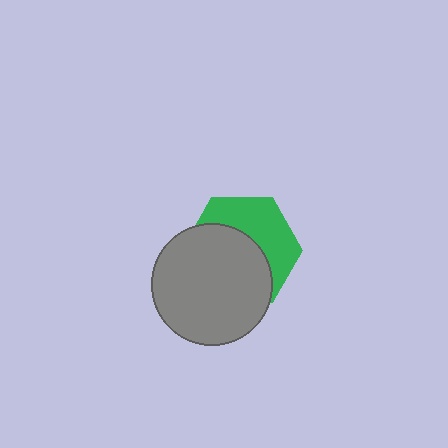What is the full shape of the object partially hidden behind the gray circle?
The partially hidden object is a green hexagon.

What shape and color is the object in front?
The object in front is a gray circle.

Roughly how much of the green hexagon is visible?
A small part of it is visible (roughly 43%).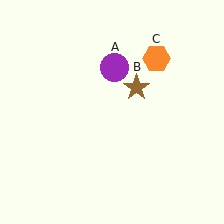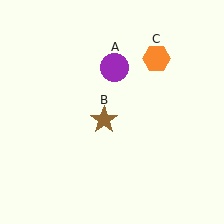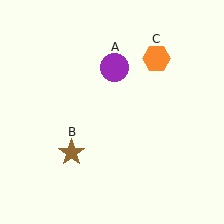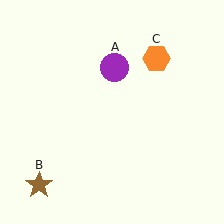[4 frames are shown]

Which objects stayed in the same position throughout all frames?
Purple circle (object A) and orange hexagon (object C) remained stationary.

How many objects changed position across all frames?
1 object changed position: brown star (object B).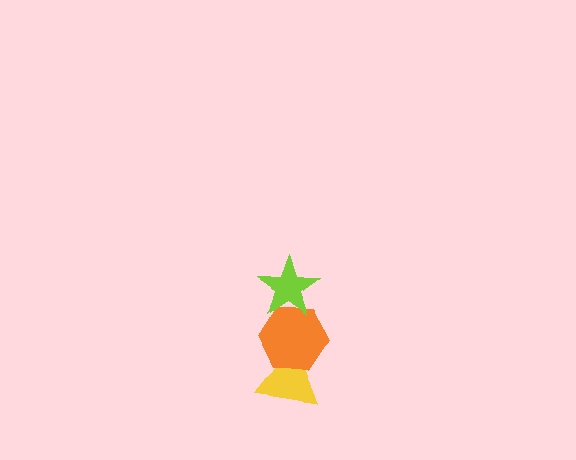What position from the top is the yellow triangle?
The yellow triangle is 3rd from the top.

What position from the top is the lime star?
The lime star is 1st from the top.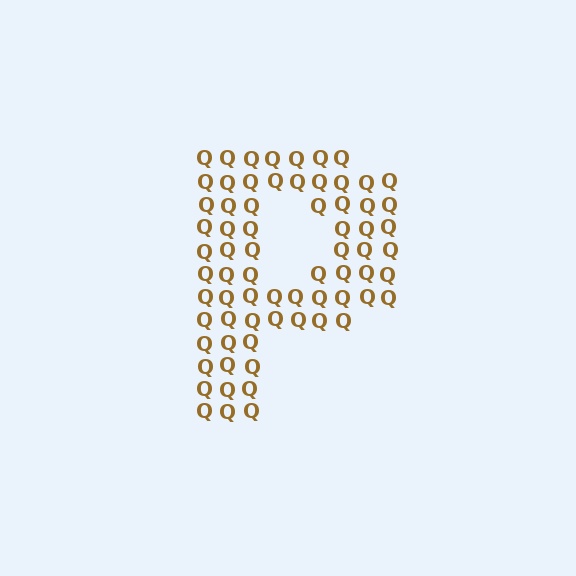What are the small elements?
The small elements are letter Q's.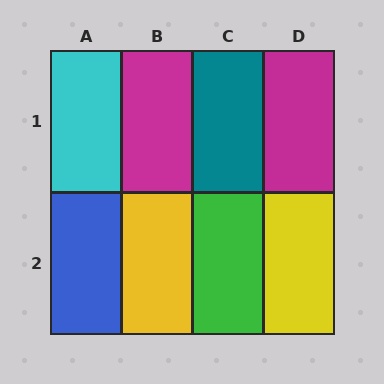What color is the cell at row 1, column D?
Magenta.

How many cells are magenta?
2 cells are magenta.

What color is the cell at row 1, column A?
Cyan.